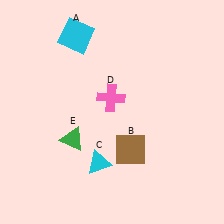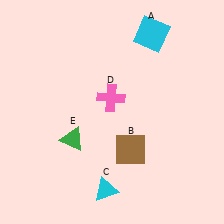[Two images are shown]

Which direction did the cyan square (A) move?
The cyan square (A) moved right.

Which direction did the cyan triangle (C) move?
The cyan triangle (C) moved down.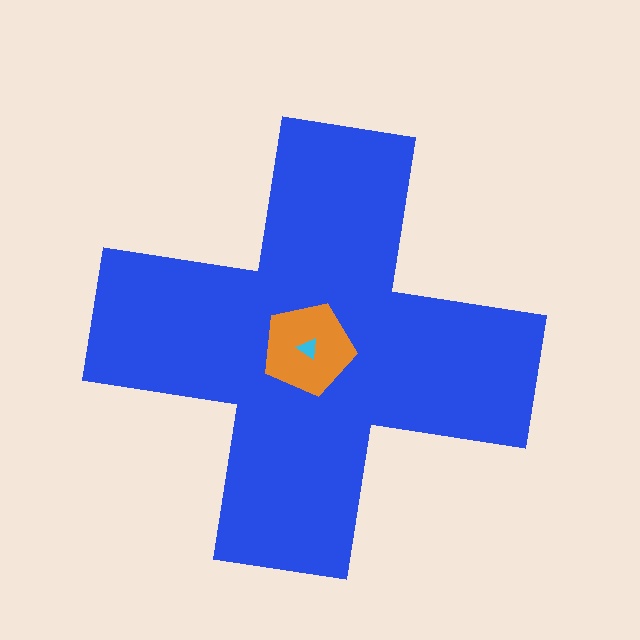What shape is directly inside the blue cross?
The orange pentagon.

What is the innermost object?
The cyan triangle.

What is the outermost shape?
The blue cross.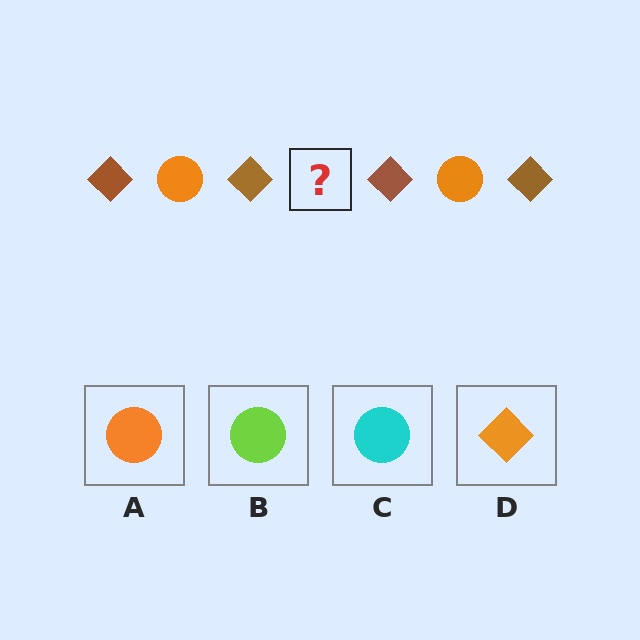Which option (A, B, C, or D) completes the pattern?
A.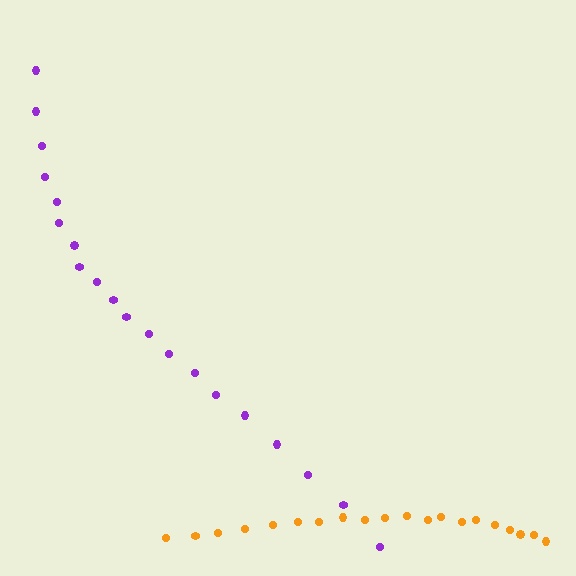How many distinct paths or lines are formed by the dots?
There are 2 distinct paths.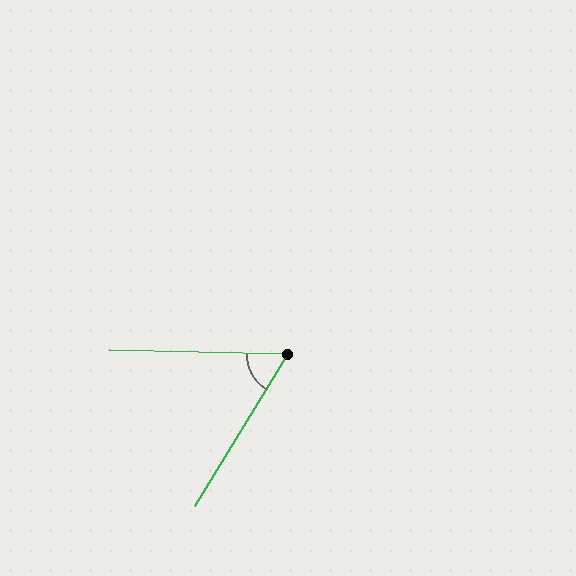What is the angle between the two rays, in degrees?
Approximately 60 degrees.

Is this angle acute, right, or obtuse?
It is acute.